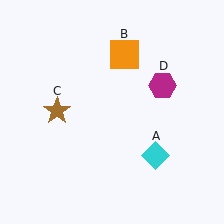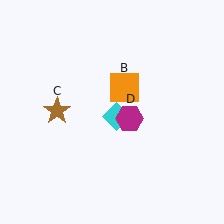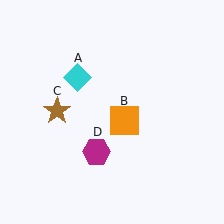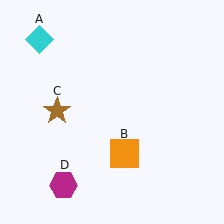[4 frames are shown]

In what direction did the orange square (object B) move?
The orange square (object B) moved down.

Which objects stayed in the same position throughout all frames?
Brown star (object C) remained stationary.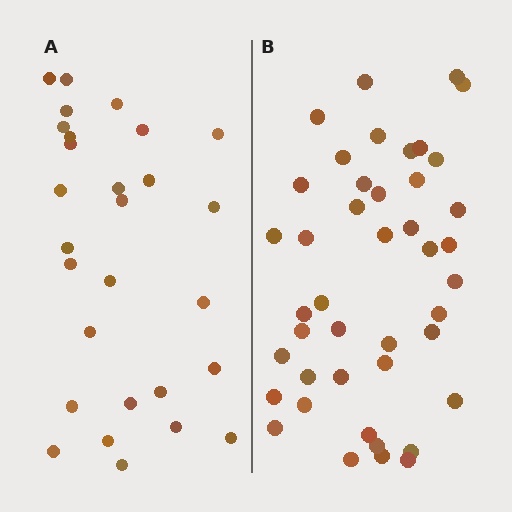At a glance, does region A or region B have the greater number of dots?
Region B (the right region) has more dots.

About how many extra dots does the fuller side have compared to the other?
Region B has approximately 15 more dots than region A.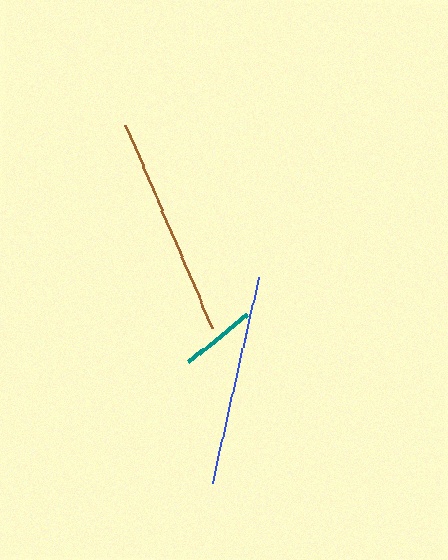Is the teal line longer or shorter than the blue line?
The blue line is longer than the teal line.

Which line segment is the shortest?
The teal line is the shortest at approximately 76 pixels.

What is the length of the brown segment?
The brown segment is approximately 220 pixels long.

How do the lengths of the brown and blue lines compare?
The brown and blue lines are approximately the same length.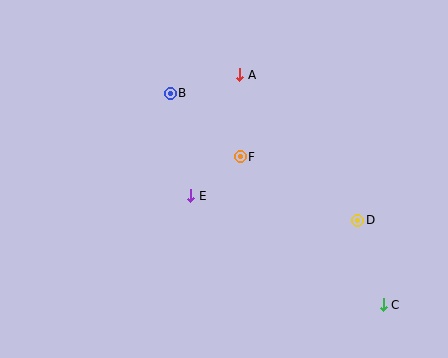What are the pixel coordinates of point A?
Point A is at (240, 75).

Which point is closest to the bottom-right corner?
Point C is closest to the bottom-right corner.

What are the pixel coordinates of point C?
Point C is at (383, 305).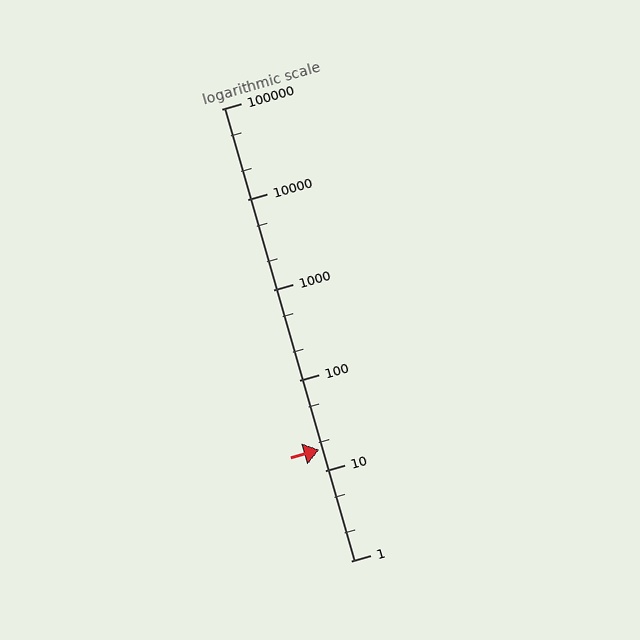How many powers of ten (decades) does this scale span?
The scale spans 5 decades, from 1 to 100000.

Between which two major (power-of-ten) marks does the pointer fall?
The pointer is between 10 and 100.